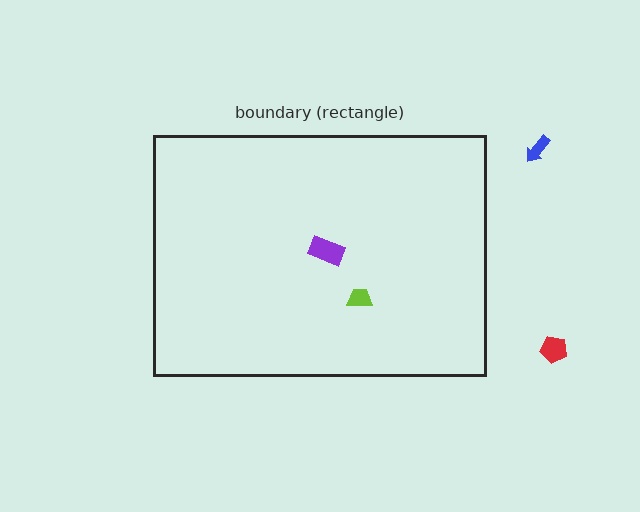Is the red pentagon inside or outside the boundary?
Outside.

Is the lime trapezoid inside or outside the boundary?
Inside.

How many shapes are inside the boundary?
2 inside, 2 outside.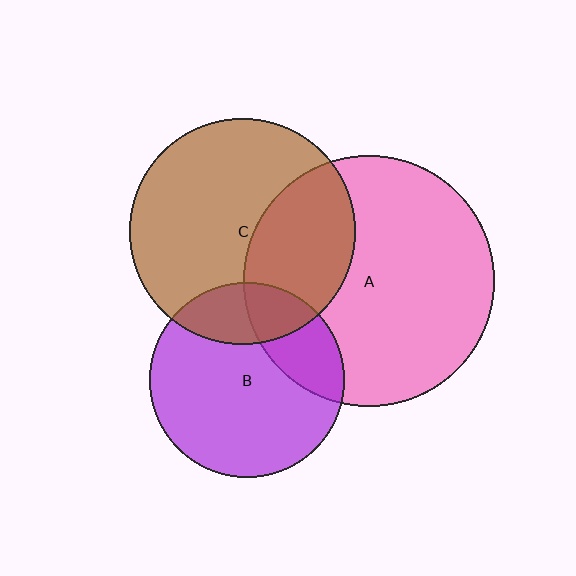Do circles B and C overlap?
Yes.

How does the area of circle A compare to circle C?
Approximately 1.2 times.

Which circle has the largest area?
Circle A (pink).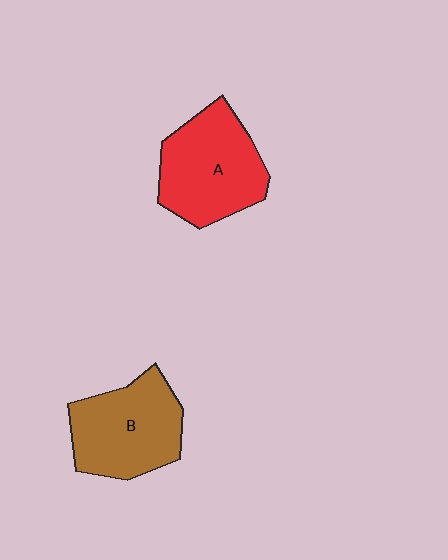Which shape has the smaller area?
Shape B (brown).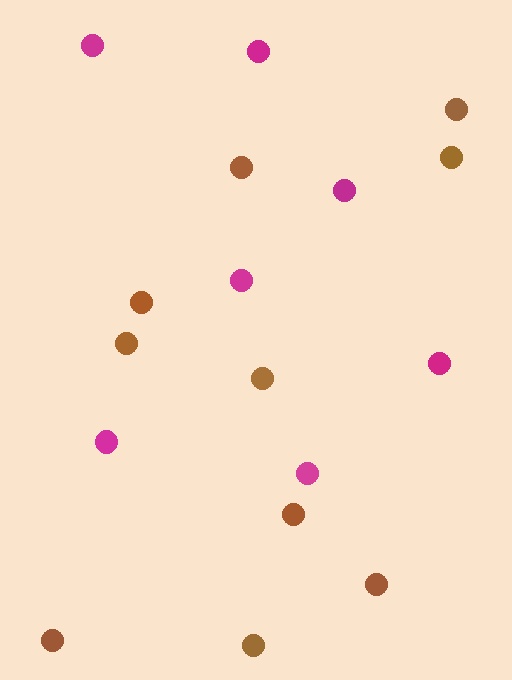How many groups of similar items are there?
There are 2 groups: one group of brown circles (10) and one group of magenta circles (7).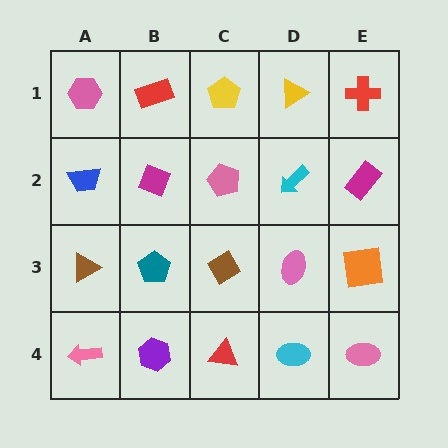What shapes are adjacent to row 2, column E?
A red cross (row 1, column E), an orange square (row 3, column E), a cyan arrow (row 2, column D).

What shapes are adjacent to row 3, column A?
A blue trapezoid (row 2, column A), a pink arrow (row 4, column A), a teal pentagon (row 3, column B).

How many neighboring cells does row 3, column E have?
3.